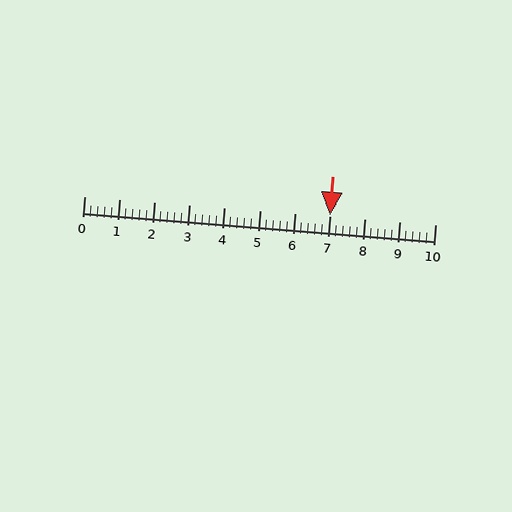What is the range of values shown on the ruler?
The ruler shows values from 0 to 10.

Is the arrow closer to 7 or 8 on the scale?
The arrow is closer to 7.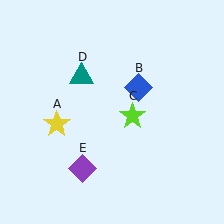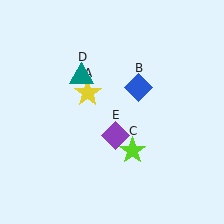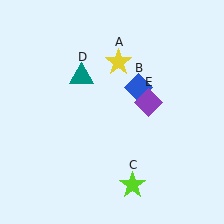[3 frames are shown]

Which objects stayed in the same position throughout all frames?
Blue diamond (object B) and teal triangle (object D) remained stationary.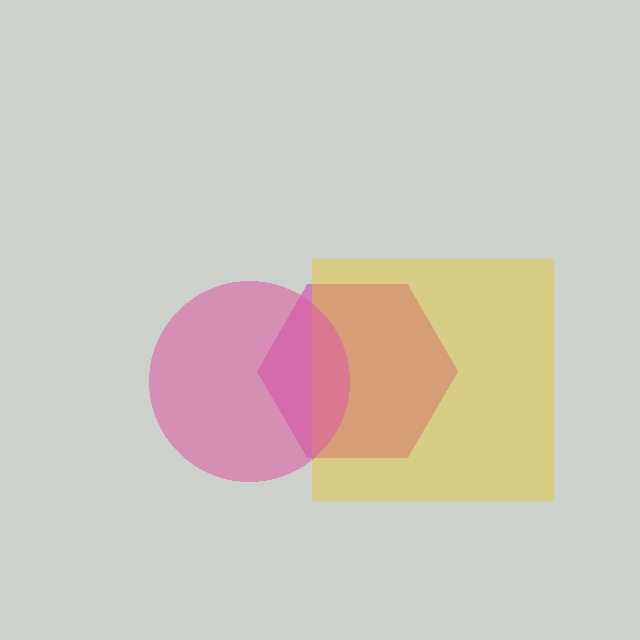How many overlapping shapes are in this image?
There are 3 overlapping shapes in the image.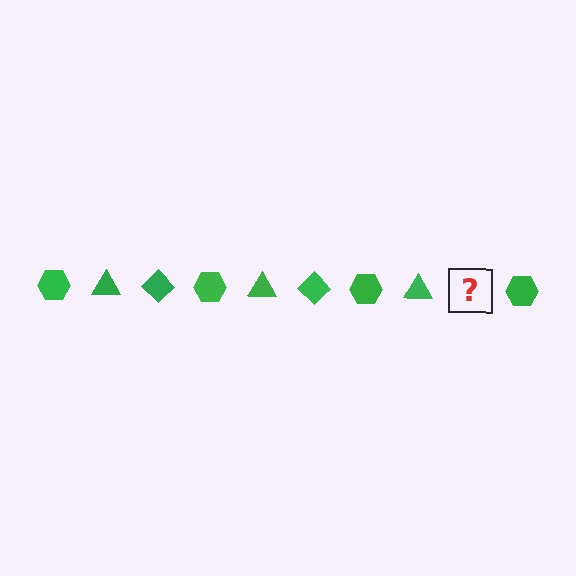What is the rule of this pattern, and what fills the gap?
The rule is that the pattern cycles through hexagon, triangle, diamond shapes in green. The gap should be filled with a green diamond.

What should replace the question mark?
The question mark should be replaced with a green diamond.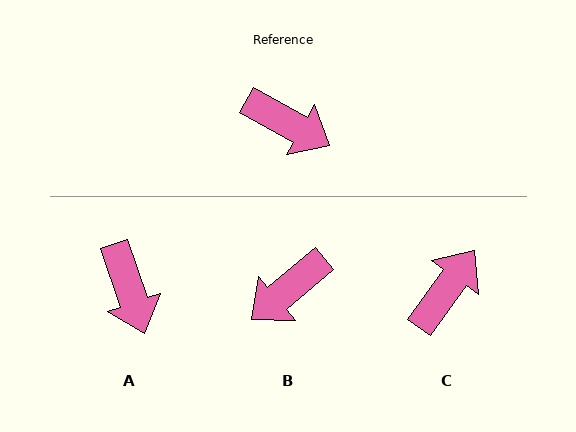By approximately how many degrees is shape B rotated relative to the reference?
Approximately 111 degrees clockwise.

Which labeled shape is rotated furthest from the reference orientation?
B, about 111 degrees away.